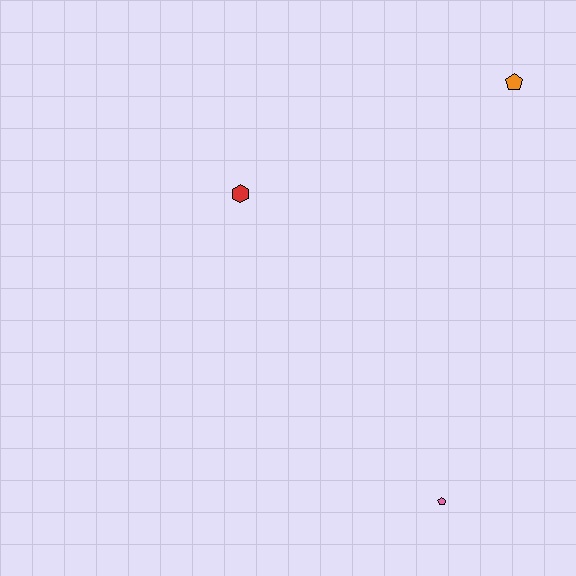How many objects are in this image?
There are 3 objects.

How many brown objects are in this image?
There are no brown objects.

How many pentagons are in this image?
There are 2 pentagons.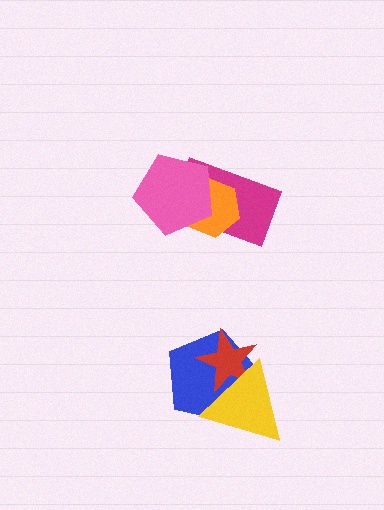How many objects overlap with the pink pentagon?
2 objects overlap with the pink pentagon.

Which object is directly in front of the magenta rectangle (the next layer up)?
The orange hexagon is directly in front of the magenta rectangle.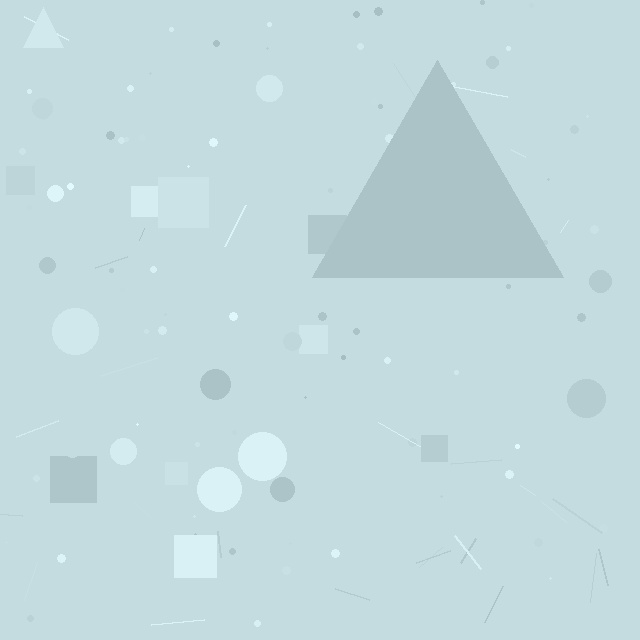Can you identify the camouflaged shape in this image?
The camouflaged shape is a triangle.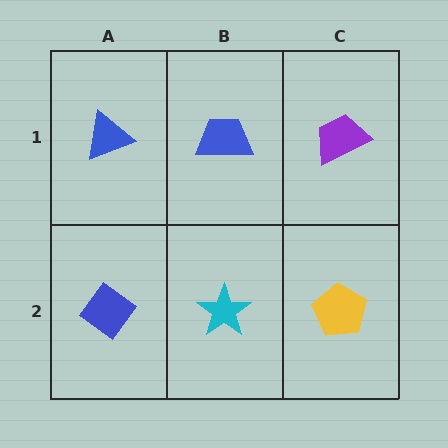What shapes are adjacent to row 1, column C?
A yellow pentagon (row 2, column C), a blue trapezoid (row 1, column B).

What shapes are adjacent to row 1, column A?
A blue diamond (row 2, column A), a blue trapezoid (row 1, column B).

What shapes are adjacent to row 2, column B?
A blue trapezoid (row 1, column B), a blue diamond (row 2, column A), a yellow pentagon (row 2, column C).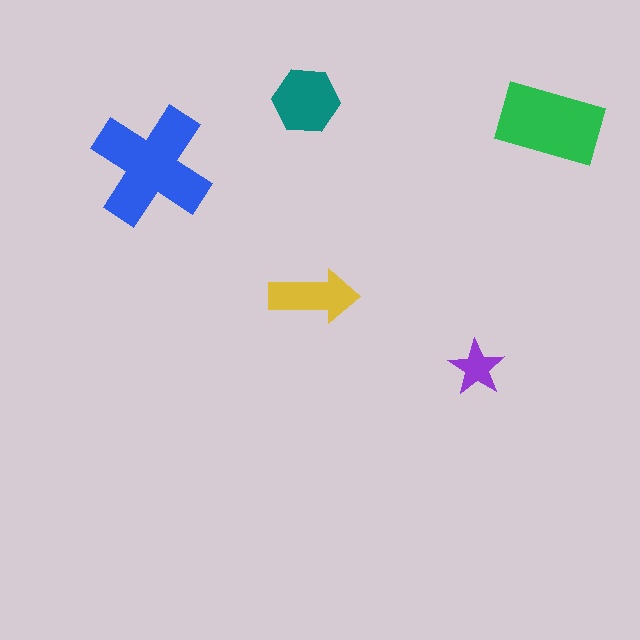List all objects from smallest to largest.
The purple star, the yellow arrow, the teal hexagon, the green rectangle, the blue cross.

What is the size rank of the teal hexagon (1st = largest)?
3rd.